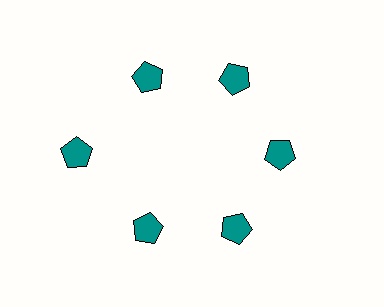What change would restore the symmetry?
The symmetry would be restored by moving it inward, back onto the ring so that all 6 pentagons sit at equal angles and equal distance from the center.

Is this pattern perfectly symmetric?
No. The 6 teal pentagons are arranged in a ring, but one element near the 9 o'clock position is pushed outward from the center, breaking the 6-fold rotational symmetry.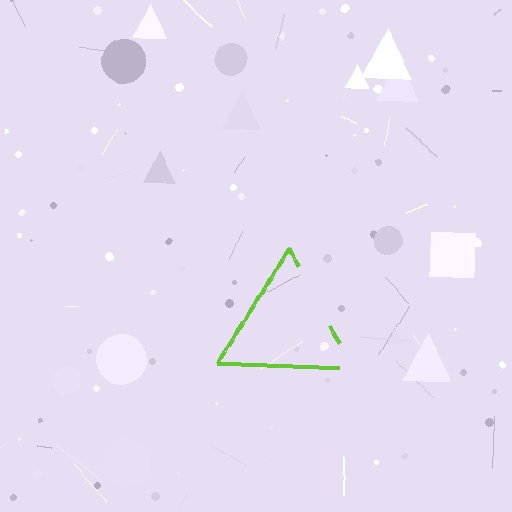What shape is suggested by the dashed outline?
The dashed outline suggests a triangle.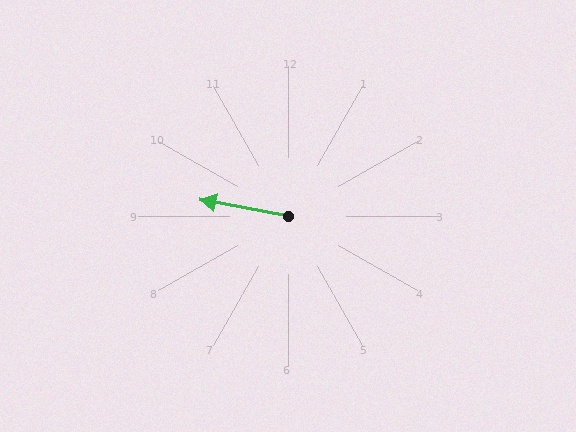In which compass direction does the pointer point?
West.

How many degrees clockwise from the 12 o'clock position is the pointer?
Approximately 280 degrees.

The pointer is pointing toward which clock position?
Roughly 9 o'clock.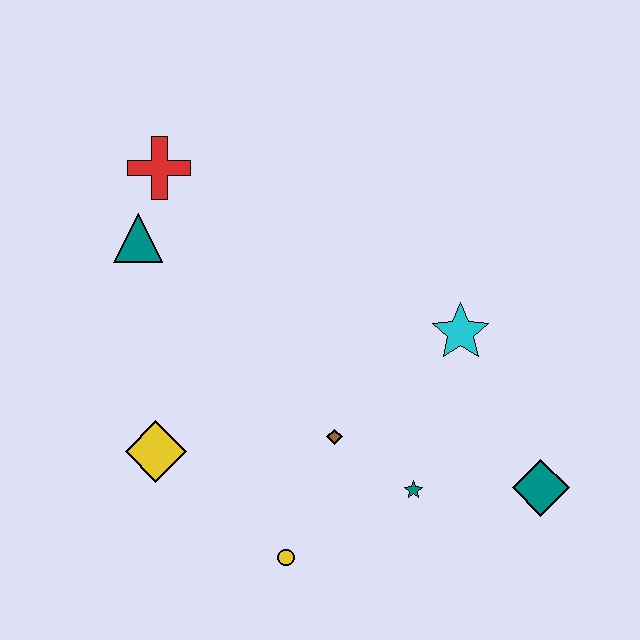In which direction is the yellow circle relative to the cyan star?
The yellow circle is below the cyan star.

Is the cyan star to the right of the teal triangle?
Yes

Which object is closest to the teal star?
The brown diamond is closest to the teal star.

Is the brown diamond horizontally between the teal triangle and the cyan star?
Yes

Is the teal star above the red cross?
No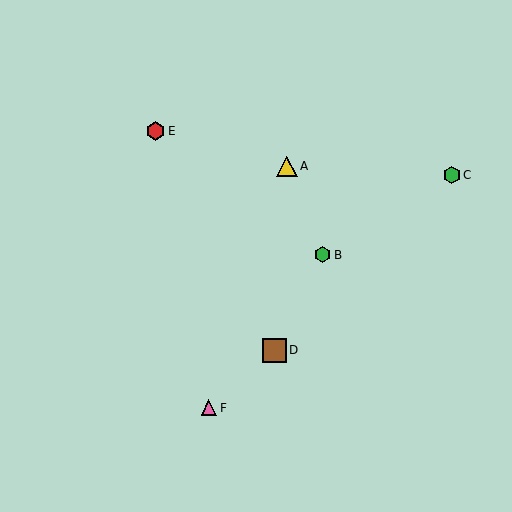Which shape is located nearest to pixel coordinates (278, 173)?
The yellow triangle (labeled A) at (287, 166) is nearest to that location.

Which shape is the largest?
The brown square (labeled D) is the largest.